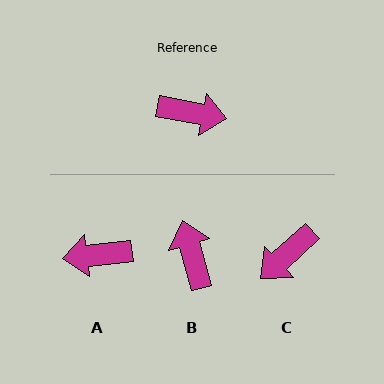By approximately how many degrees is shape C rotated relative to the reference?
Approximately 127 degrees clockwise.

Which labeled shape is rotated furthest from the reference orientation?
A, about 163 degrees away.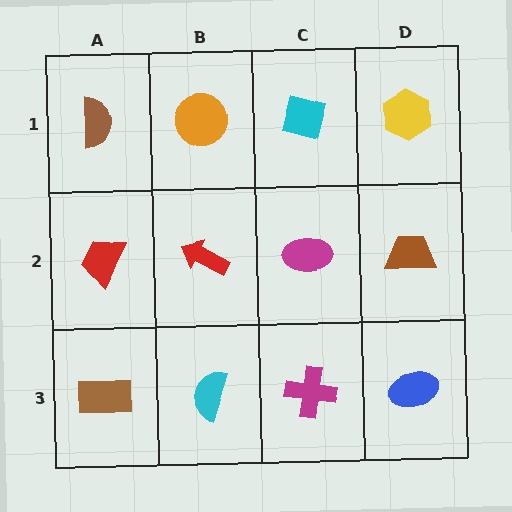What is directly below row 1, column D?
A brown trapezoid.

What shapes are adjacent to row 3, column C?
A magenta ellipse (row 2, column C), a cyan semicircle (row 3, column B), a blue ellipse (row 3, column D).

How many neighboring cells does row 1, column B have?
3.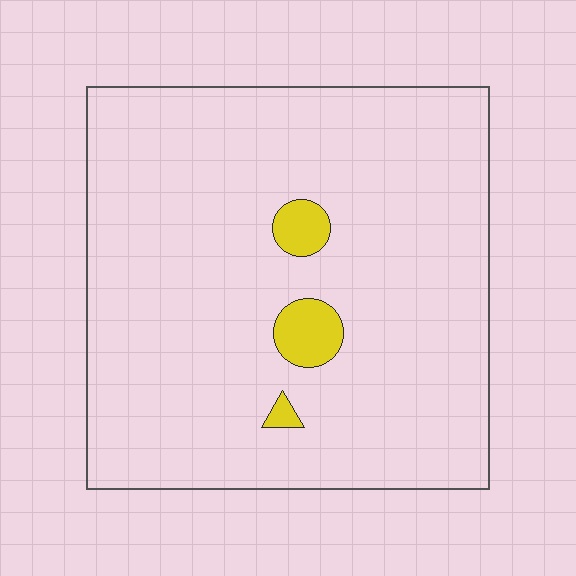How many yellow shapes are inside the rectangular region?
3.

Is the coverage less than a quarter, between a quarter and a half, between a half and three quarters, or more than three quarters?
Less than a quarter.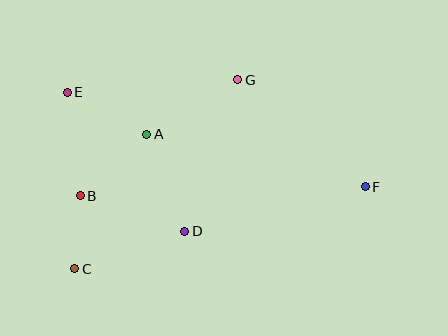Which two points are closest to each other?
Points B and C are closest to each other.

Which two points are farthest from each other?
Points E and F are farthest from each other.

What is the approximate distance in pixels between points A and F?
The distance between A and F is approximately 225 pixels.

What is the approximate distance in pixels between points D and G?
The distance between D and G is approximately 161 pixels.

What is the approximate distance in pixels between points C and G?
The distance between C and G is approximately 249 pixels.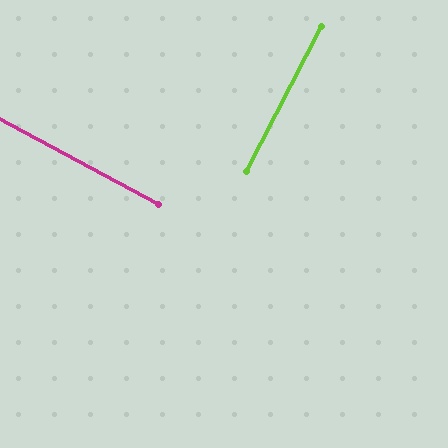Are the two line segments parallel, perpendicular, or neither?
Perpendicular — they meet at approximately 89°.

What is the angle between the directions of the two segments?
Approximately 89 degrees.